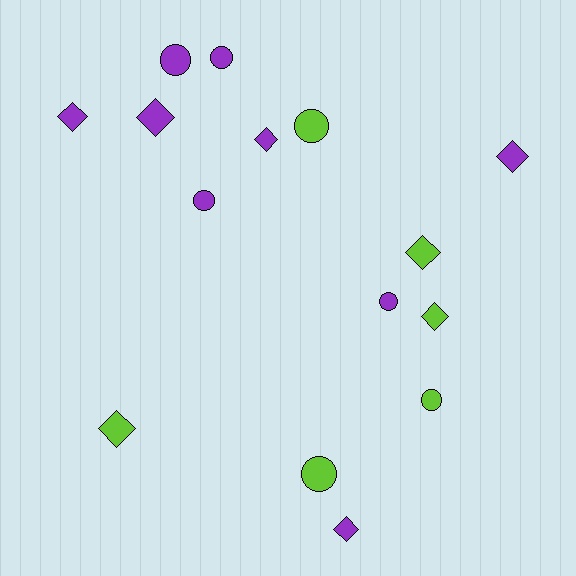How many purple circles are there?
There are 4 purple circles.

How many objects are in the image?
There are 15 objects.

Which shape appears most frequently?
Diamond, with 8 objects.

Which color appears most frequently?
Purple, with 9 objects.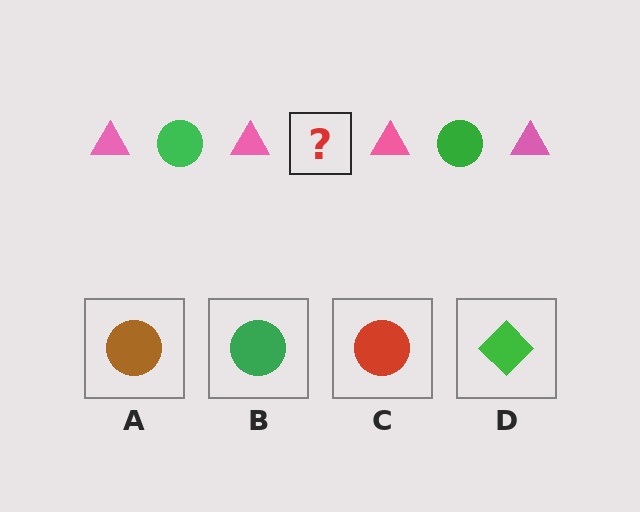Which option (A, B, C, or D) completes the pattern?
B.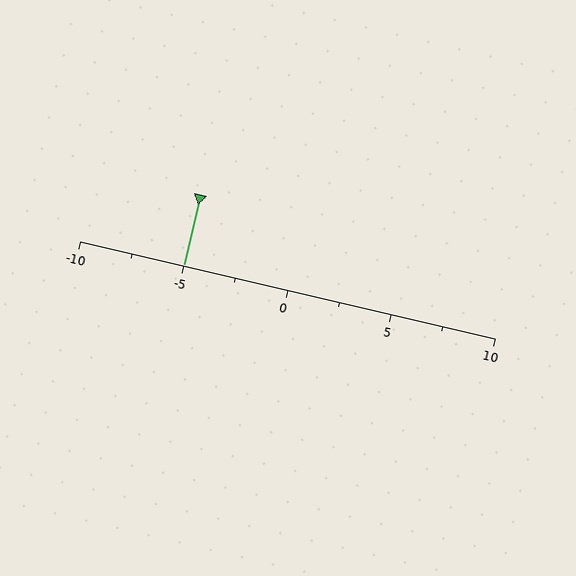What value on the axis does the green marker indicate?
The marker indicates approximately -5.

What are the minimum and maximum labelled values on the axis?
The axis runs from -10 to 10.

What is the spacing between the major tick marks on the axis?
The major ticks are spaced 5 apart.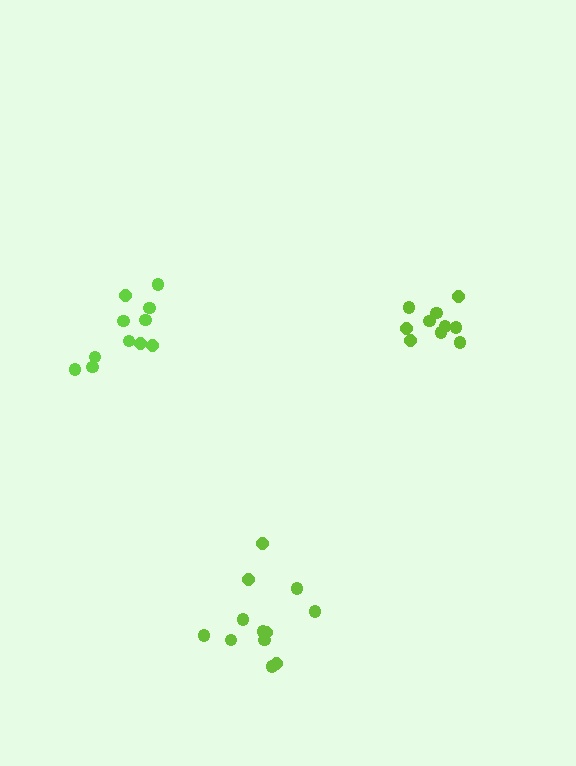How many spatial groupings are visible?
There are 3 spatial groupings.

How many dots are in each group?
Group 1: 12 dots, Group 2: 11 dots, Group 3: 10 dots (33 total).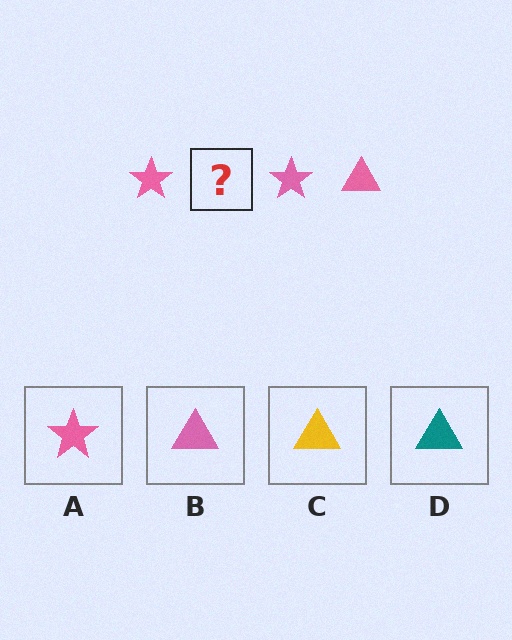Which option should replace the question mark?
Option B.